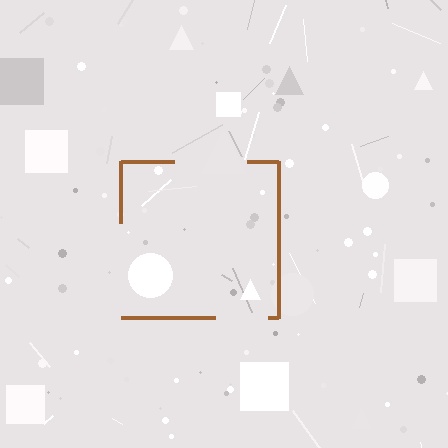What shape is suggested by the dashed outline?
The dashed outline suggests a square.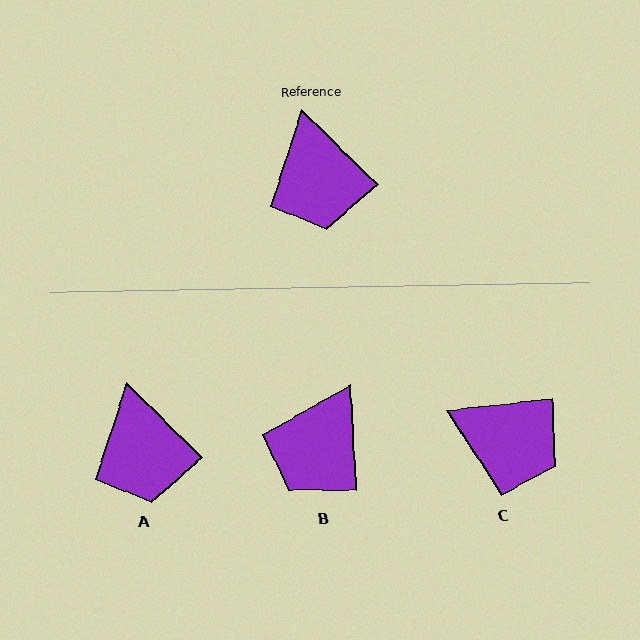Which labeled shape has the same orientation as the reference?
A.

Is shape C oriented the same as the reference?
No, it is off by about 51 degrees.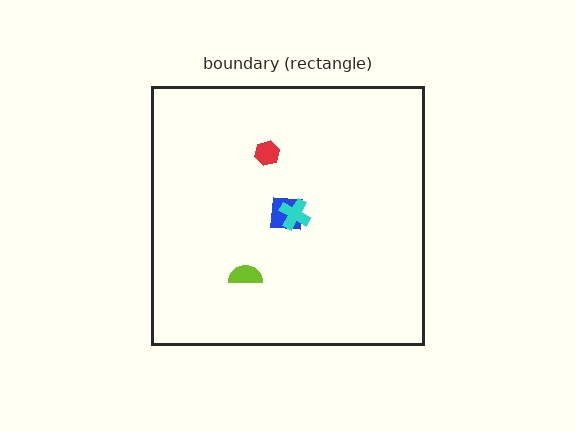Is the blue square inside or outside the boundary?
Inside.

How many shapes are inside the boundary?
4 inside, 0 outside.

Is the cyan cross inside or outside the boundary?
Inside.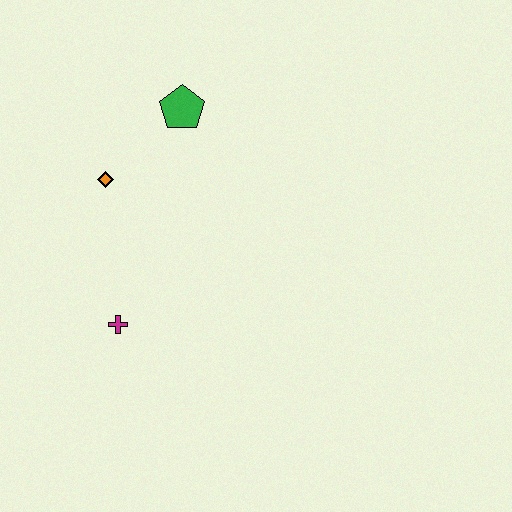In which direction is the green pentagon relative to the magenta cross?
The green pentagon is above the magenta cross.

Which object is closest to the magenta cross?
The orange diamond is closest to the magenta cross.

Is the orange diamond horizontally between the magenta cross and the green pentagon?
No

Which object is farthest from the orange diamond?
The magenta cross is farthest from the orange diamond.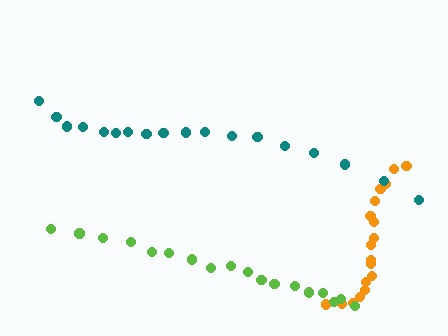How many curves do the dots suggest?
There are 3 distinct paths.